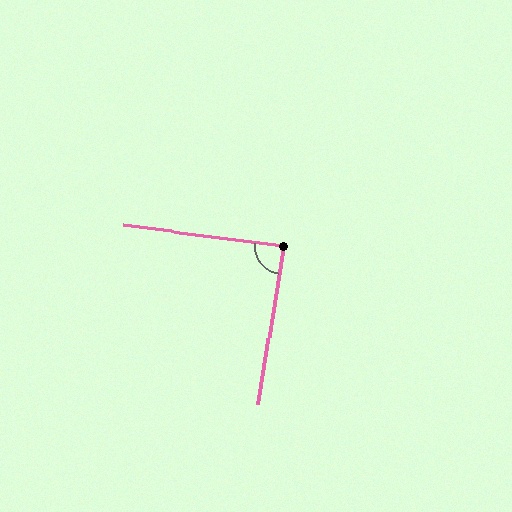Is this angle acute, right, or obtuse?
It is approximately a right angle.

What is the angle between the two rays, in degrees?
Approximately 88 degrees.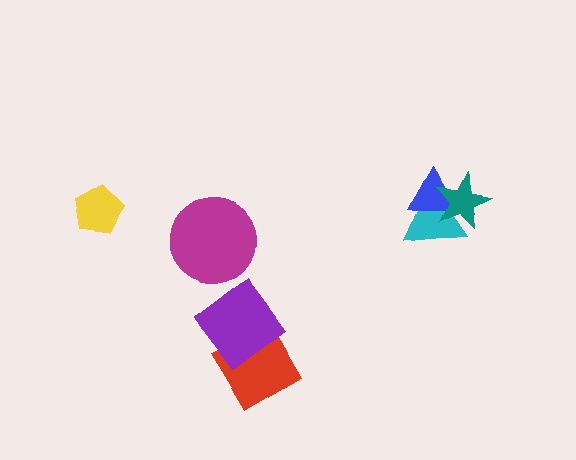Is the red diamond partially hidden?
Yes, it is partially covered by another shape.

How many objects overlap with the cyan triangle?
2 objects overlap with the cyan triangle.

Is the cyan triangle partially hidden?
Yes, it is partially covered by another shape.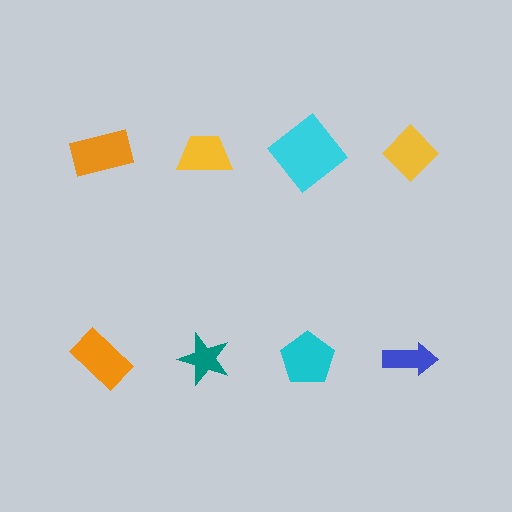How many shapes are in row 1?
4 shapes.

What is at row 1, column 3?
A cyan diamond.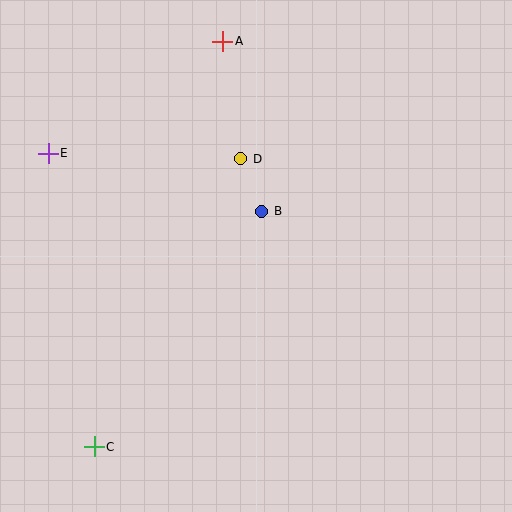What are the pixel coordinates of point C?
Point C is at (94, 447).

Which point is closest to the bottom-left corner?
Point C is closest to the bottom-left corner.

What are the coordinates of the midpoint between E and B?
The midpoint between E and B is at (155, 182).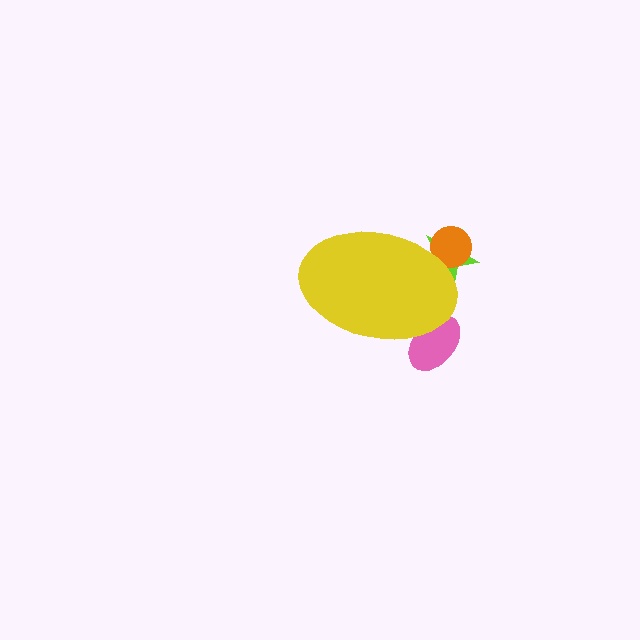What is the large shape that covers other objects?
A yellow ellipse.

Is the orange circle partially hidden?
Yes, the orange circle is partially hidden behind the yellow ellipse.